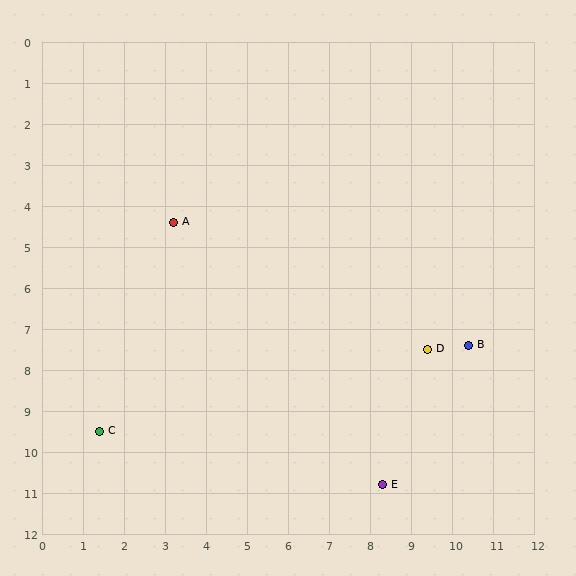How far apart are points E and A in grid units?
Points E and A are about 8.2 grid units apart.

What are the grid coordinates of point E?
Point E is at approximately (8.3, 10.8).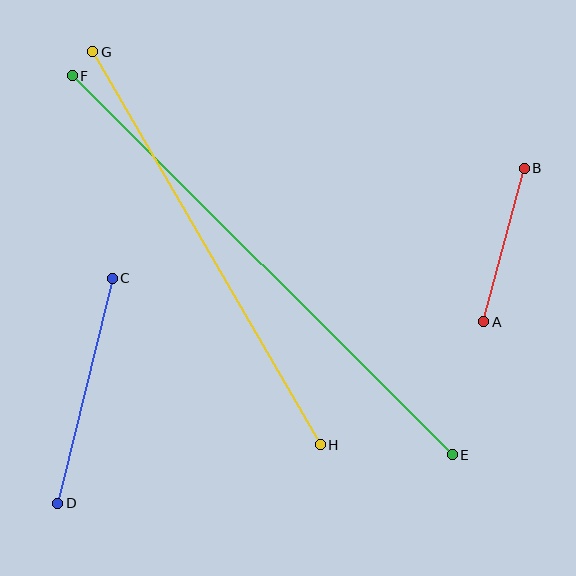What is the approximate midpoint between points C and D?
The midpoint is at approximately (85, 391) pixels.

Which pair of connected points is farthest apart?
Points E and F are farthest apart.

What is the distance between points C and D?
The distance is approximately 232 pixels.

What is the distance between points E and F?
The distance is approximately 537 pixels.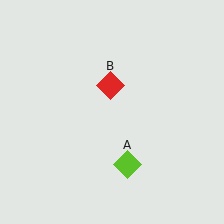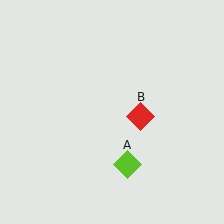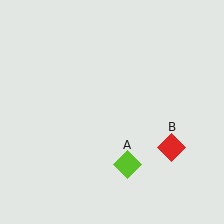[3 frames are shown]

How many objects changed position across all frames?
1 object changed position: red diamond (object B).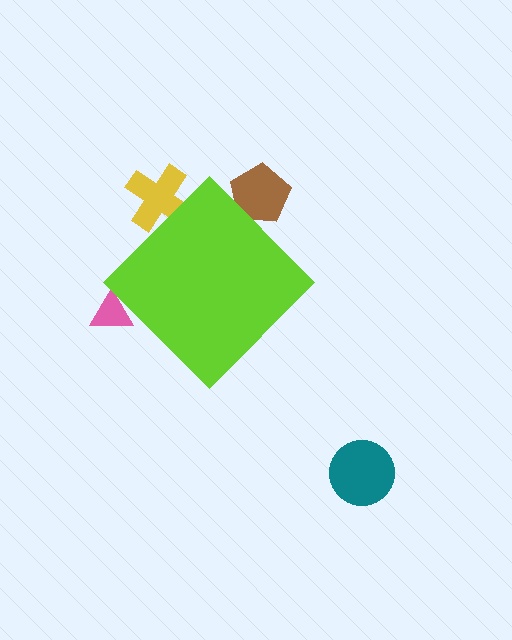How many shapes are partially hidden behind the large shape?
3 shapes are partially hidden.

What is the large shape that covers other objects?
A lime diamond.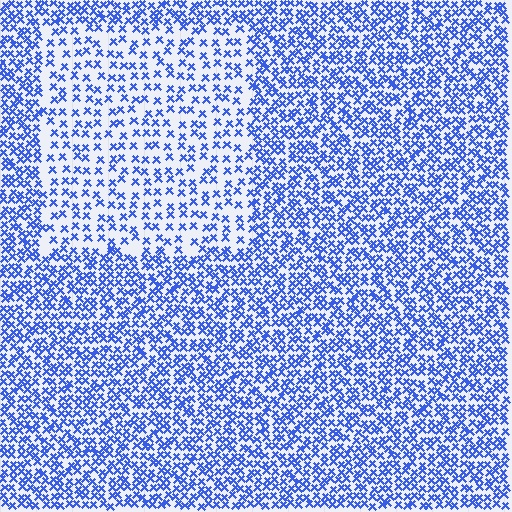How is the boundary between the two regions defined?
The boundary is defined by a change in element density (approximately 2.0x ratio). All elements are the same color, size, and shape.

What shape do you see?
I see a rectangle.